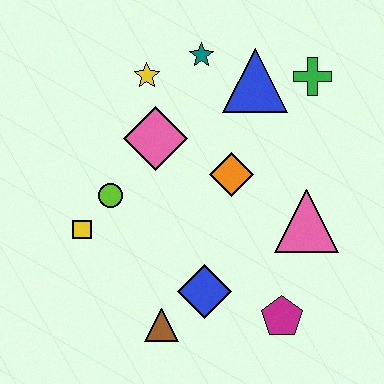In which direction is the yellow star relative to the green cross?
The yellow star is to the left of the green cross.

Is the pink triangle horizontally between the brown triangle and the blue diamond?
No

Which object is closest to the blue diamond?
The brown triangle is closest to the blue diamond.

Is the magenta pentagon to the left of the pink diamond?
No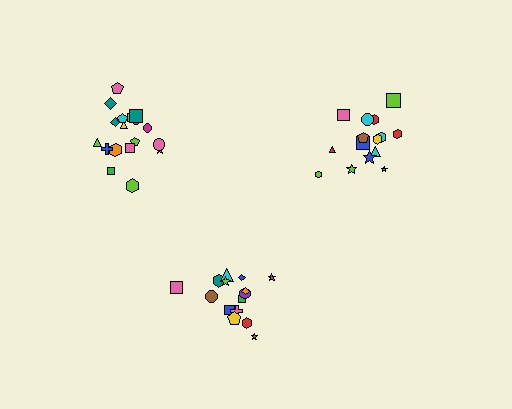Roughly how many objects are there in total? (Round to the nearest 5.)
Roughly 50 objects in total.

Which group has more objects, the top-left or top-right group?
The top-left group.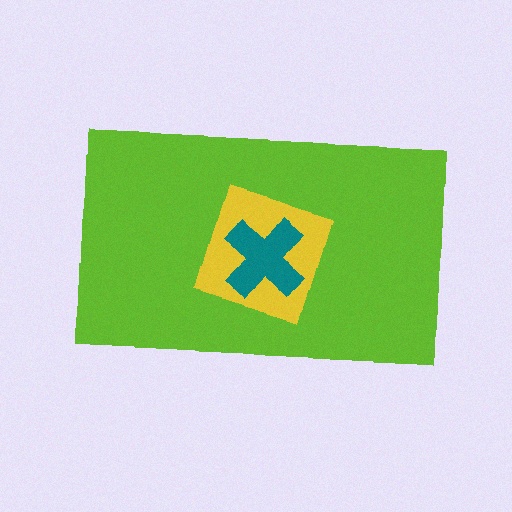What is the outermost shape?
The lime rectangle.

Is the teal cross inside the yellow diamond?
Yes.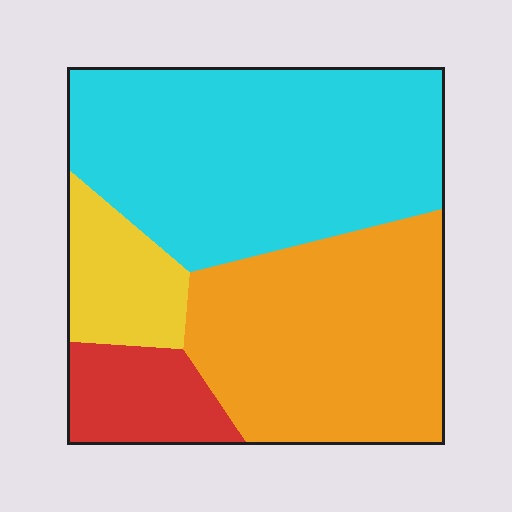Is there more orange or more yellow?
Orange.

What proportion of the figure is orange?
Orange takes up between a third and a half of the figure.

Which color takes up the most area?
Cyan, at roughly 45%.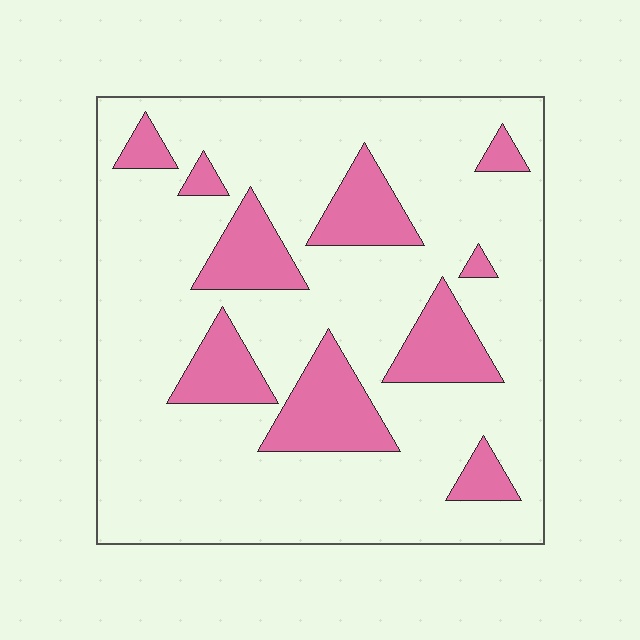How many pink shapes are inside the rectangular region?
10.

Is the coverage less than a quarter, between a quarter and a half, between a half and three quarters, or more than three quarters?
Less than a quarter.